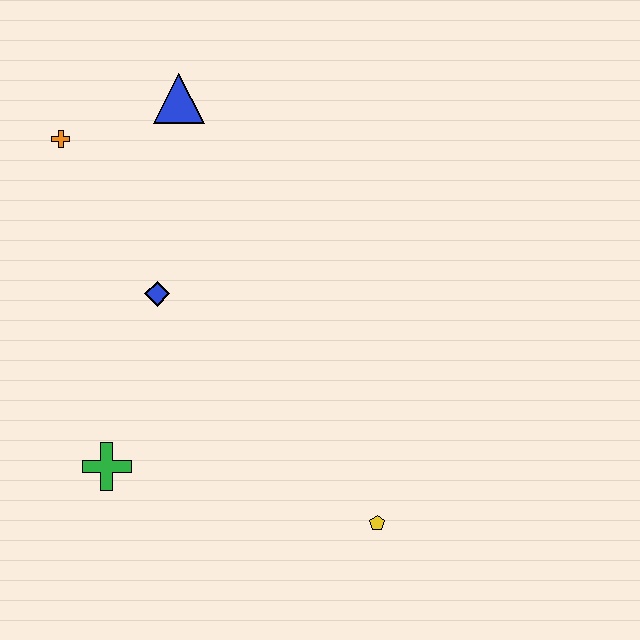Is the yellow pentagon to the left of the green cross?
No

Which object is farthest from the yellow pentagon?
The orange cross is farthest from the yellow pentagon.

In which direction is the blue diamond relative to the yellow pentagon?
The blue diamond is above the yellow pentagon.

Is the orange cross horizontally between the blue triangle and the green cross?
No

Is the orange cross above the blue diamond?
Yes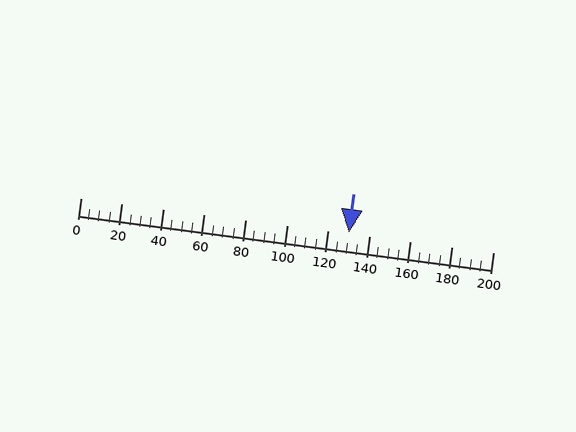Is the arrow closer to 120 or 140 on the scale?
The arrow is closer to 140.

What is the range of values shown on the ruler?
The ruler shows values from 0 to 200.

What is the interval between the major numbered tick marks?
The major tick marks are spaced 20 units apart.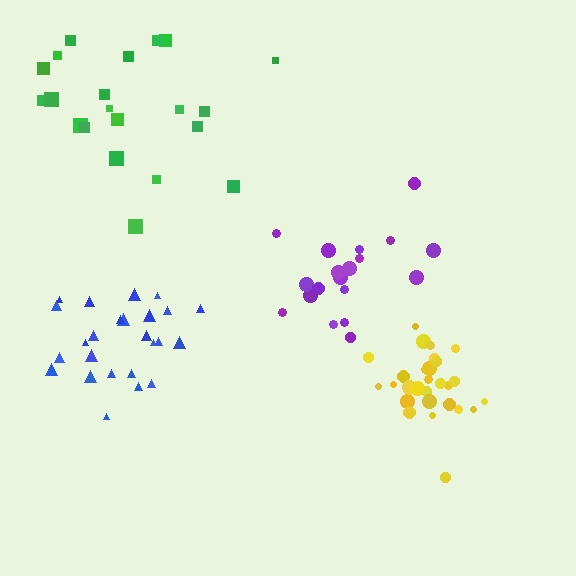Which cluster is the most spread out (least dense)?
Green.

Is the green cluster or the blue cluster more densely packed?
Blue.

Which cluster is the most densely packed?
Yellow.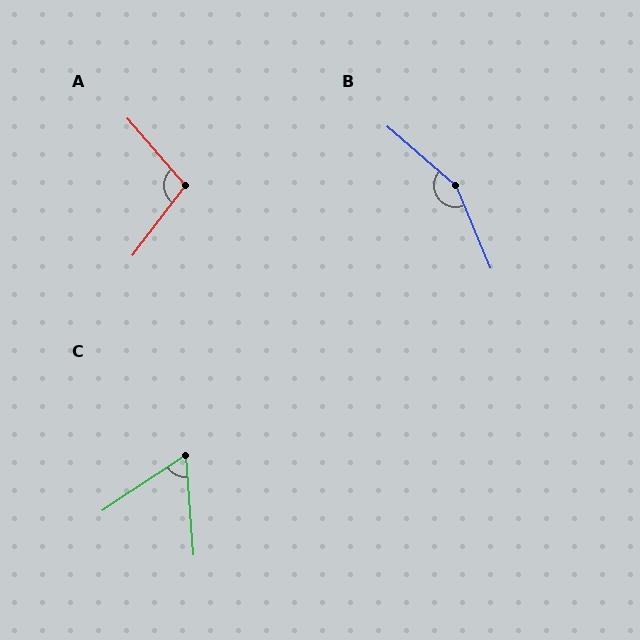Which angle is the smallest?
C, at approximately 61 degrees.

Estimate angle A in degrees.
Approximately 102 degrees.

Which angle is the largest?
B, at approximately 153 degrees.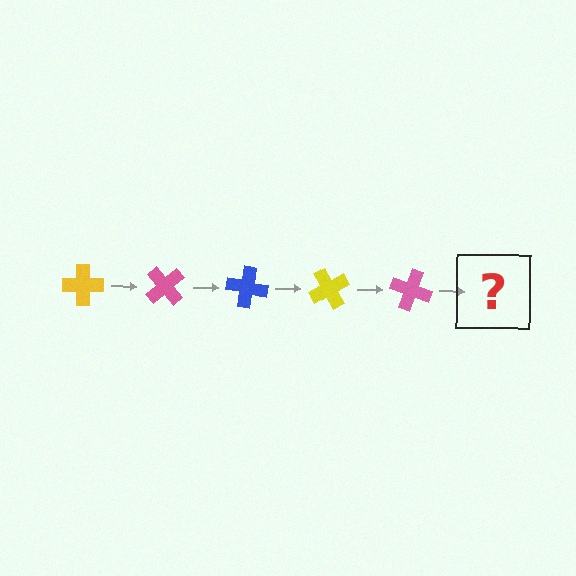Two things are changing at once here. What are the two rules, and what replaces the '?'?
The two rules are that it rotates 50 degrees each step and the color cycles through yellow, pink, and blue. The '?' should be a blue cross, rotated 250 degrees from the start.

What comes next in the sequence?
The next element should be a blue cross, rotated 250 degrees from the start.